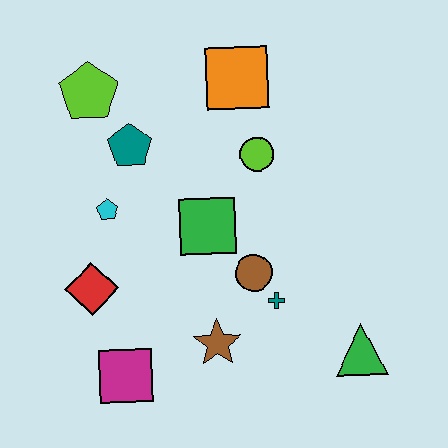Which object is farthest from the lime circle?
The magenta square is farthest from the lime circle.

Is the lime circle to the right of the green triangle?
No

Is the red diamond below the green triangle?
No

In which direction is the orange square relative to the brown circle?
The orange square is above the brown circle.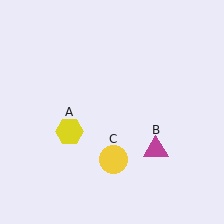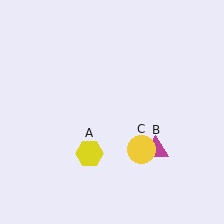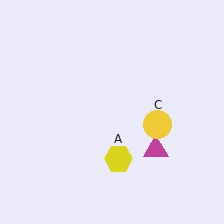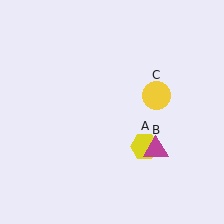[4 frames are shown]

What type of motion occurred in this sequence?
The yellow hexagon (object A), yellow circle (object C) rotated counterclockwise around the center of the scene.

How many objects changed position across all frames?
2 objects changed position: yellow hexagon (object A), yellow circle (object C).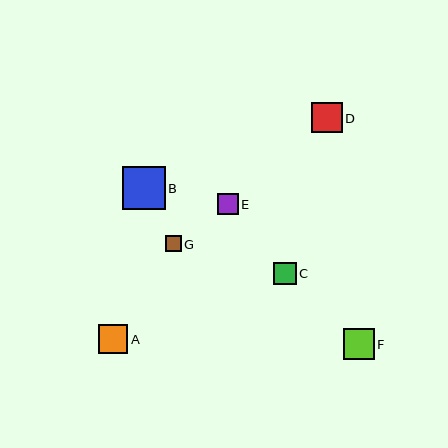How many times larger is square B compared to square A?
Square B is approximately 1.5 times the size of square A.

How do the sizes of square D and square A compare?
Square D and square A are approximately the same size.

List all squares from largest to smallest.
From largest to smallest: B, F, D, A, C, E, G.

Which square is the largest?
Square B is the largest with a size of approximately 43 pixels.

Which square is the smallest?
Square G is the smallest with a size of approximately 16 pixels.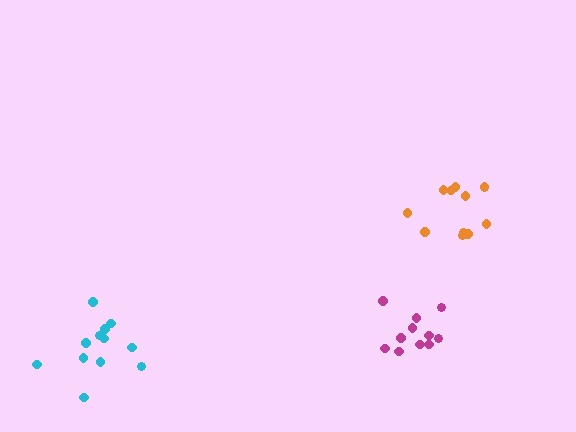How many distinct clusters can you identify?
There are 3 distinct clusters.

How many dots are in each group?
Group 1: 12 dots, Group 2: 11 dots, Group 3: 12 dots (35 total).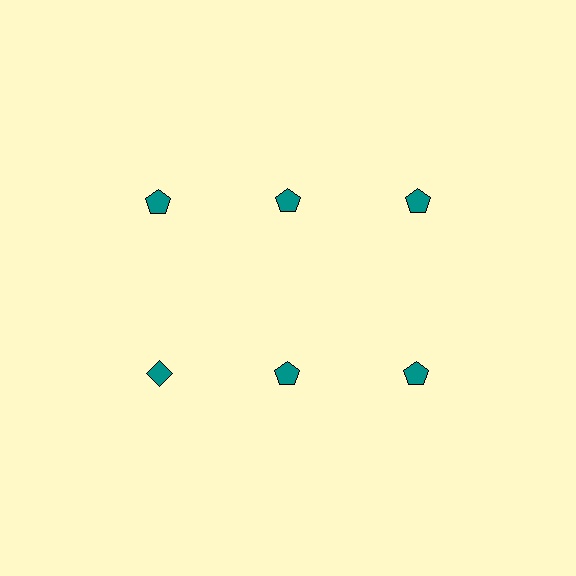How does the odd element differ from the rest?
It has a different shape: diamond instead of pentagon.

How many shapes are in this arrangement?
There are 6 shapes arranged in a grid pattern.